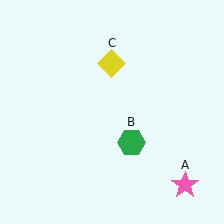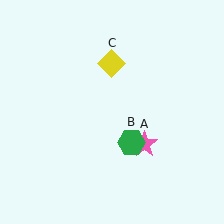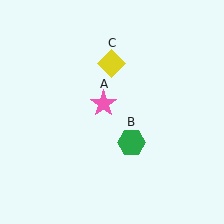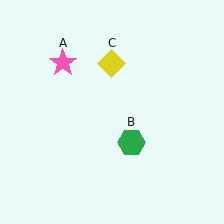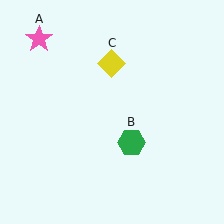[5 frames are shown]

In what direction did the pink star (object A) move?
The pink star (object A) moved up and to the left.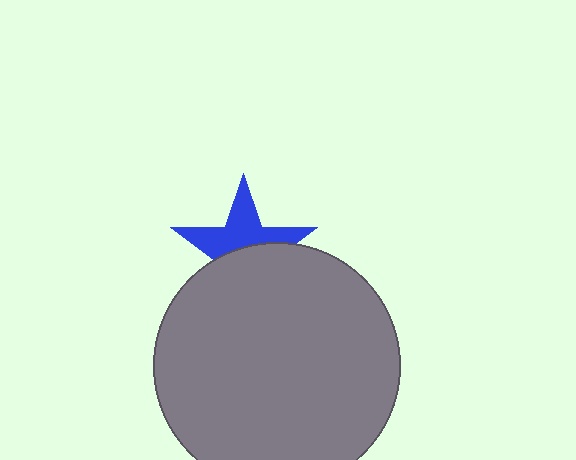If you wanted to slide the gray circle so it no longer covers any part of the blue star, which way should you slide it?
Slide it down — that is the most direct way to separate the two shapes.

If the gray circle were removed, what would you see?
You would see the complete blue star.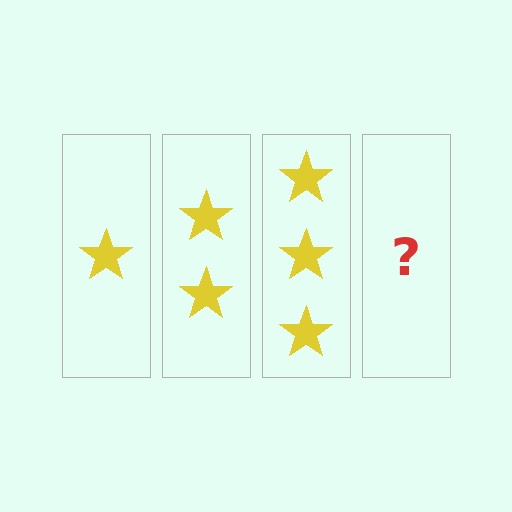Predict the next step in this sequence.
The next step is 4 stars.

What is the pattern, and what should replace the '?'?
The pattern is that each step adds one more star. The '?' should be 4 stars.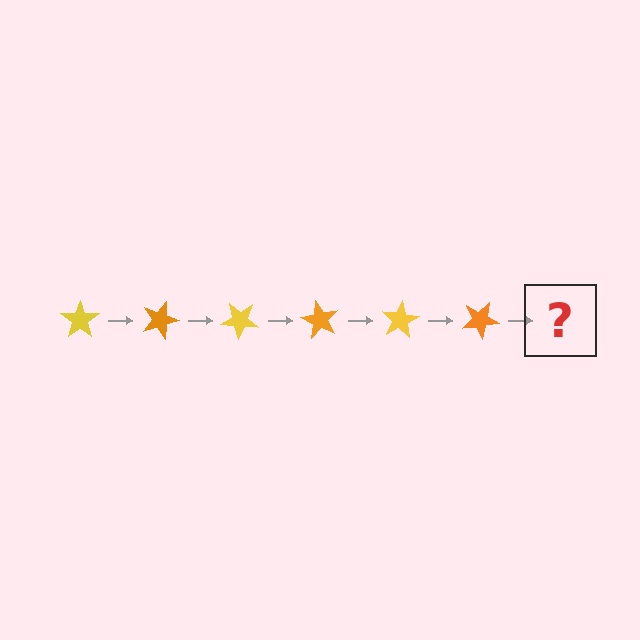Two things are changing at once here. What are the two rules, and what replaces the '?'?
The two rules are that it rotates 20 degrees each step and the color cycles through yellow and orange. The '?' should be a yellow star, rotated 120 degrees from the start.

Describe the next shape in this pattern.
It should be a yellow star, rotated 120 degrees from the start.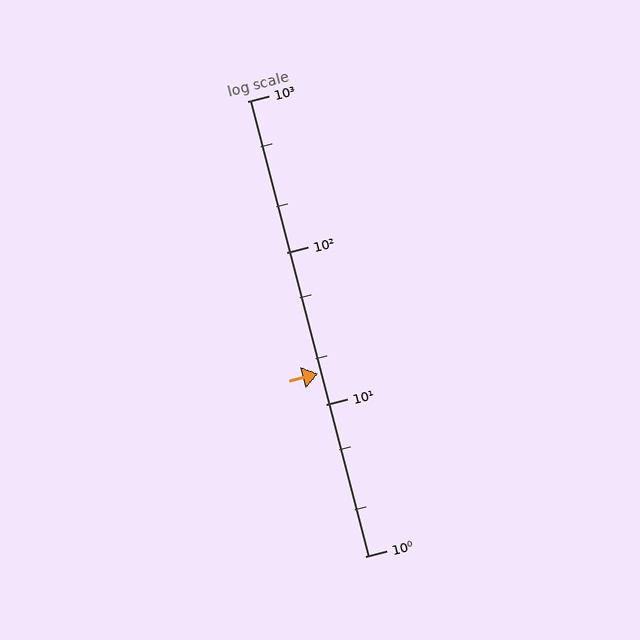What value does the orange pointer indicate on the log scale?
The pointer indicates approximately 16.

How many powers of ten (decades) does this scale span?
The scale spans 3 decades, from 1 to 1000.